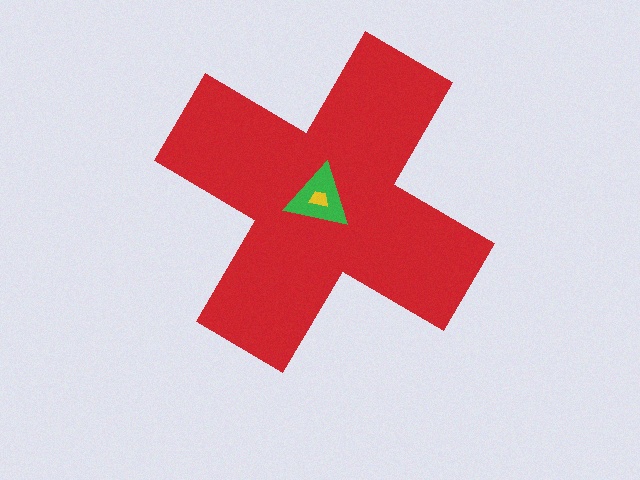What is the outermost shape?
The red cross.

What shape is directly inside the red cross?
The green triangle.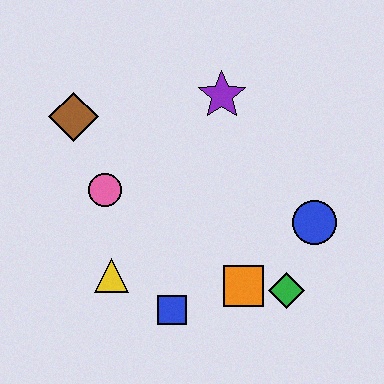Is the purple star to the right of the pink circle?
Yes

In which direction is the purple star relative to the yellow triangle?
The purple star is above the yellow triangle.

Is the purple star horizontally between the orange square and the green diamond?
No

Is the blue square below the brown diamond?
Yes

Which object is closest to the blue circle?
The green diamond is closest to the blue circle.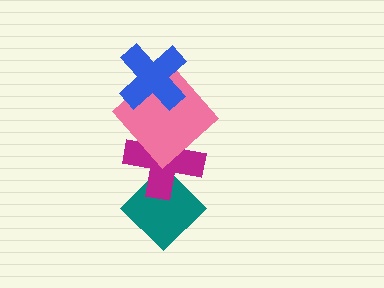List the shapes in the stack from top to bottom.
From top to bottom: the blue cross, the pink diamond, the magenta cross, the teal diamond.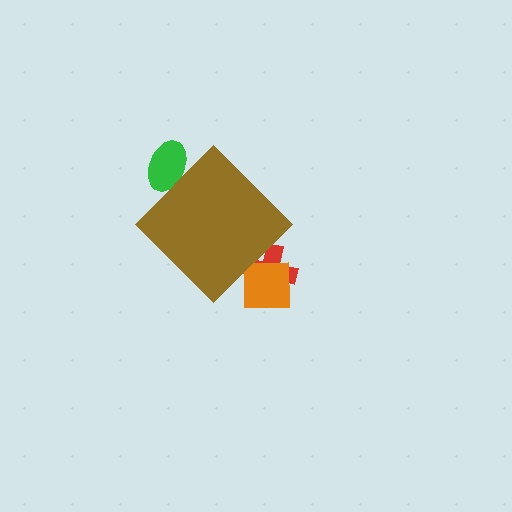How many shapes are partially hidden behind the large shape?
3 shapes are partially hidden.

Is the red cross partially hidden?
Yes, the red cross is partially hidden behind the brown diamond.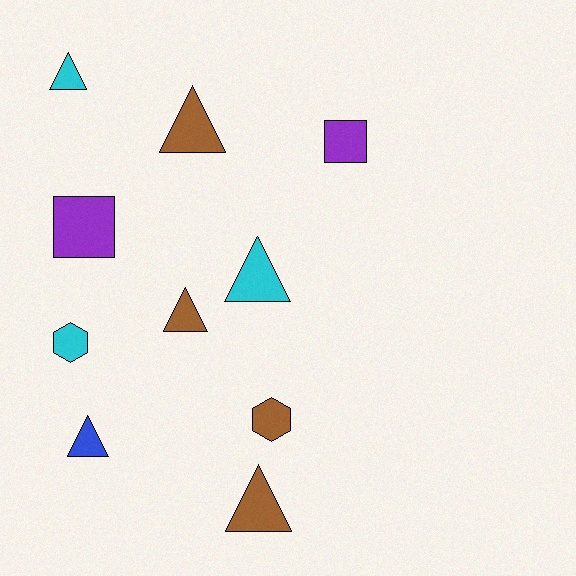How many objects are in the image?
There are 10 objects.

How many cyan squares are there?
There are no cyan squares.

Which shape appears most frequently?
Triangle, with 6 objects.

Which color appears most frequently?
Brown, with 4 objects.